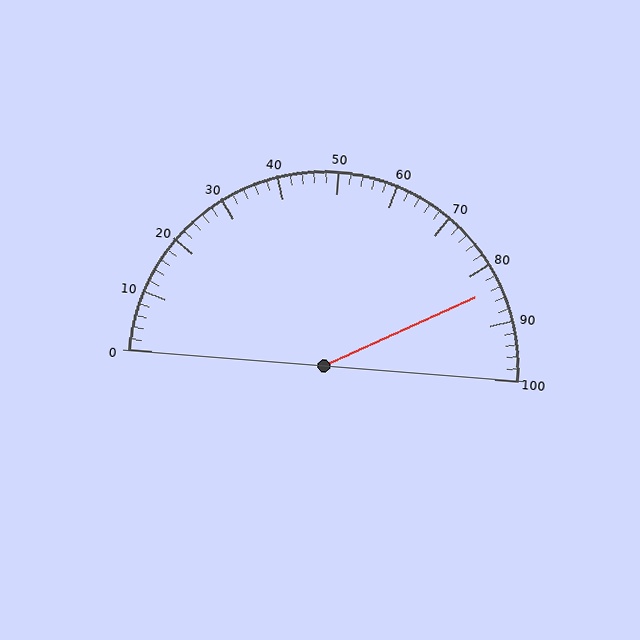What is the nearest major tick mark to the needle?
The nearest major tick mark is 80.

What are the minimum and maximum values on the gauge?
The gauge ranges from 0 to 100.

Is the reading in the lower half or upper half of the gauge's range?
The reading is in the upper half of the range (0 to 100).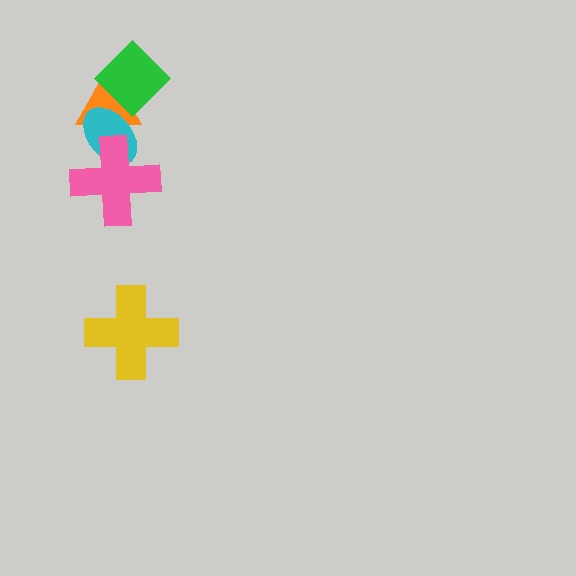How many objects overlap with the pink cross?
1 object overlaps with the pink cross.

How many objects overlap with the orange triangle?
2 objects overlap with the orange triangle.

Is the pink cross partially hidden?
No, no other shape covers it.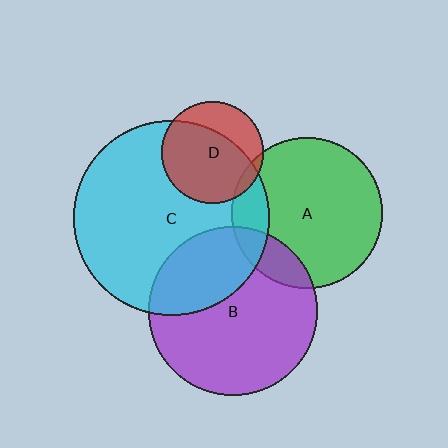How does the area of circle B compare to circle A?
Approximately 1.3 times.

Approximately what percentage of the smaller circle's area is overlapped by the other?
Approximately 70%.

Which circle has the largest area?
Circle C (cyan).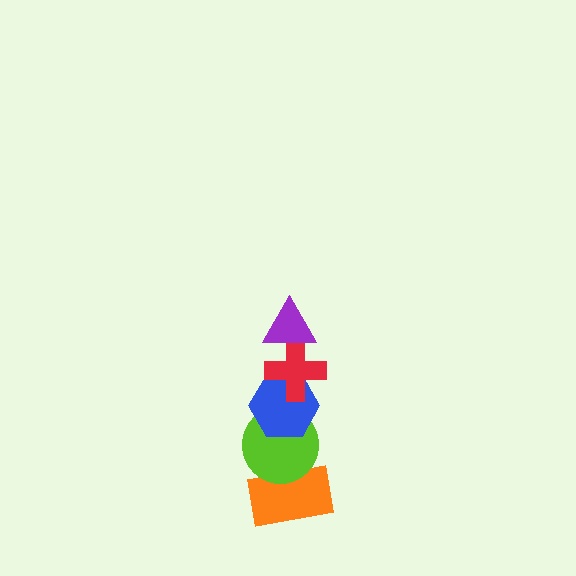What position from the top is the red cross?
The red cross is 2nd from the top.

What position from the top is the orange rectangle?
The orange rectangle is 5th from the top.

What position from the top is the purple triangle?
The purple triangle is 1st from the top.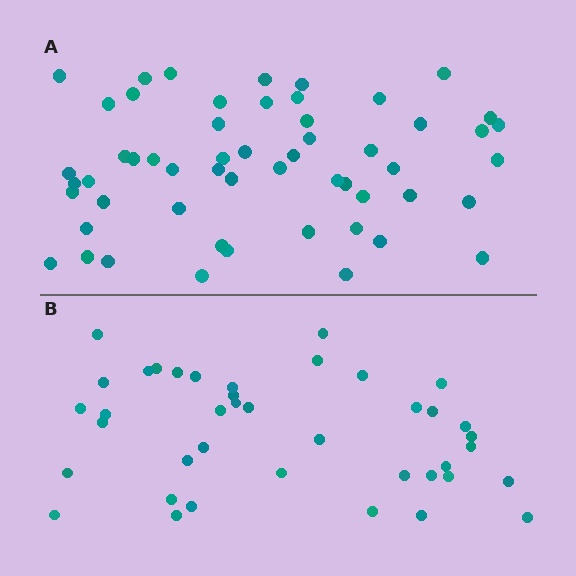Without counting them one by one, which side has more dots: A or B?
Region A (the top region) has more dots.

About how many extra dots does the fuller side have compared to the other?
Region A has approximately 15 more dots than region B.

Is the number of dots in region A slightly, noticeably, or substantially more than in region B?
Region A has noticeably more, but not dramatically so. The ratio is roughly 1.4 to 1.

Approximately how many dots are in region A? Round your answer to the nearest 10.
About 60 dots. (The exact count is 55, which rounds to 60.)